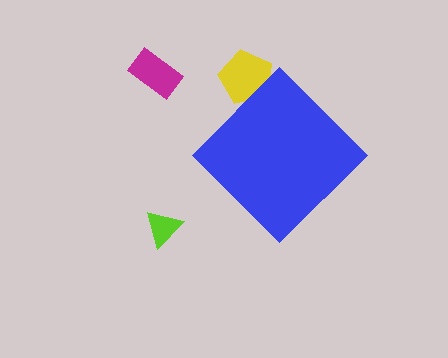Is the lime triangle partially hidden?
No, the lime triangle is fully visible.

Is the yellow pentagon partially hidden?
Yes, the yellow pentagon is partially hidden behind the blue diamond.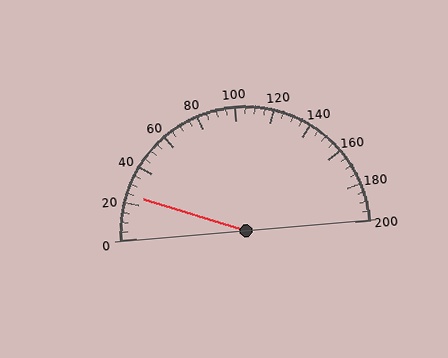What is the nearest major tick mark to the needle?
The nearest major tick mark is 20.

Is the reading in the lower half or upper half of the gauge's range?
The reading is in the lower half of the range (0 to 200).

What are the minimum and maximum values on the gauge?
The gauge ranges from 0 to 200.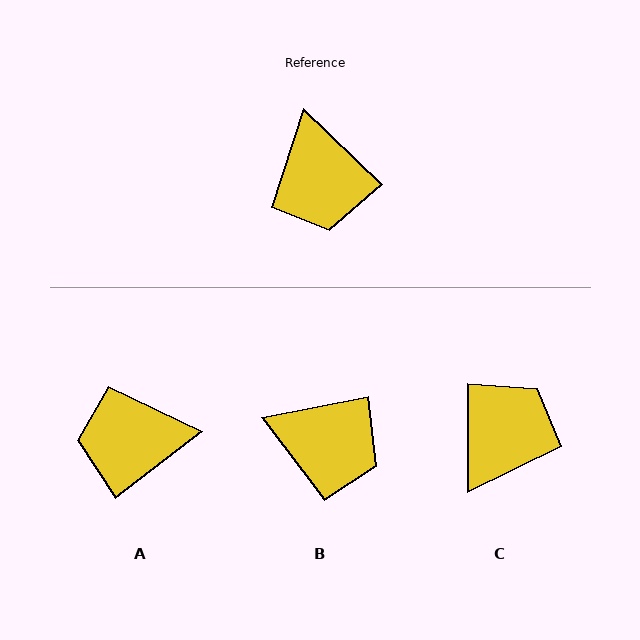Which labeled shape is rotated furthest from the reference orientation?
C, about 134 degrees away.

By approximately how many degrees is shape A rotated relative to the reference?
Approximately 98 degrees clockwise.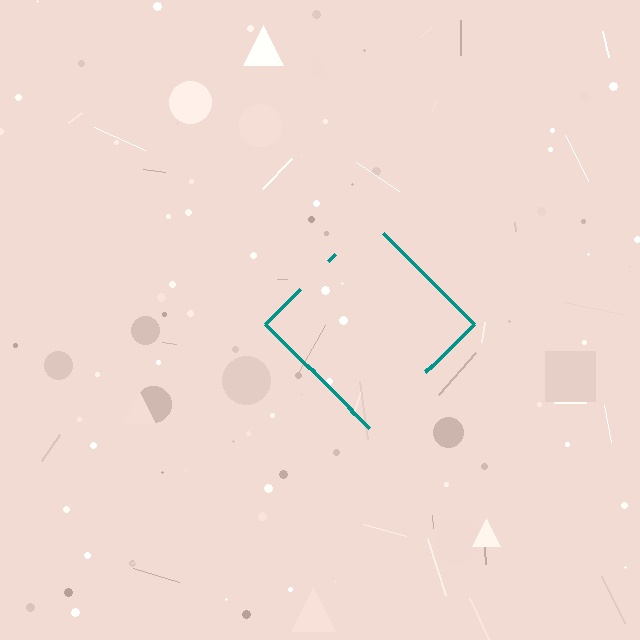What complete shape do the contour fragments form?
The contour fragments form a diamond.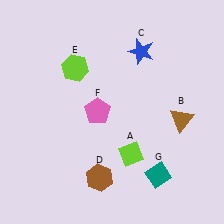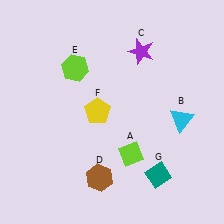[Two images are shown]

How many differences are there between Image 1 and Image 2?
There are 3 differences between the two images.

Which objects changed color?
B changed from brown to cyan. C changed from blue to purple. F changed from pink to yellow.